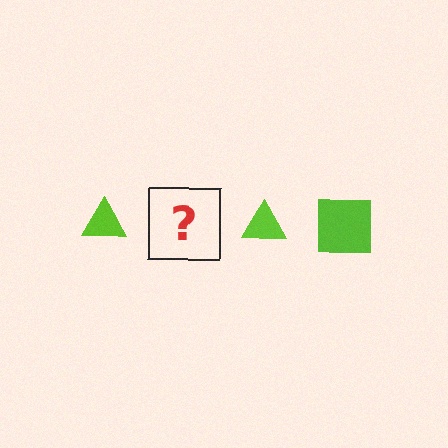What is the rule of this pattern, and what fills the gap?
The rule is that the pattern cycles through triangle, square shapes in lime. The gap should be filled with a lime square.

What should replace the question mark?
The question mark should be replaced with a lime square.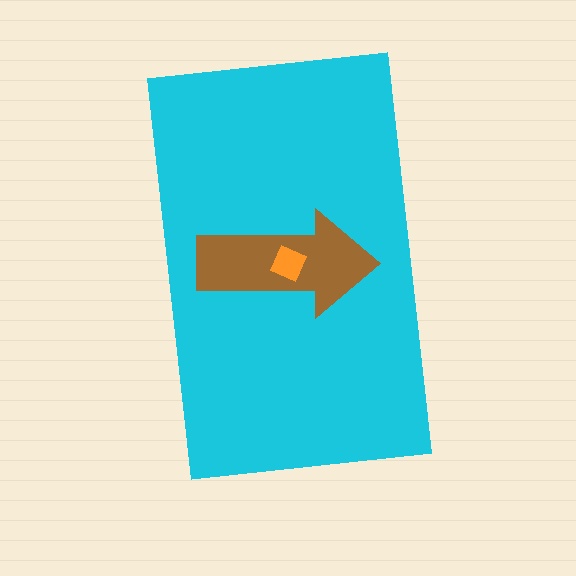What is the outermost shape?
The cyan rectangle.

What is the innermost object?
The orange diamond.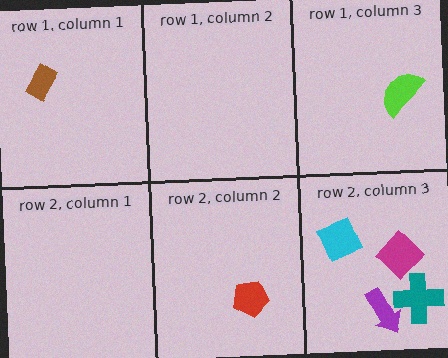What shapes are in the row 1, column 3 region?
The lime semicircle.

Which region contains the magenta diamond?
The row 2, column 3 region.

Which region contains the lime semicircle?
The row 1, column 3 region.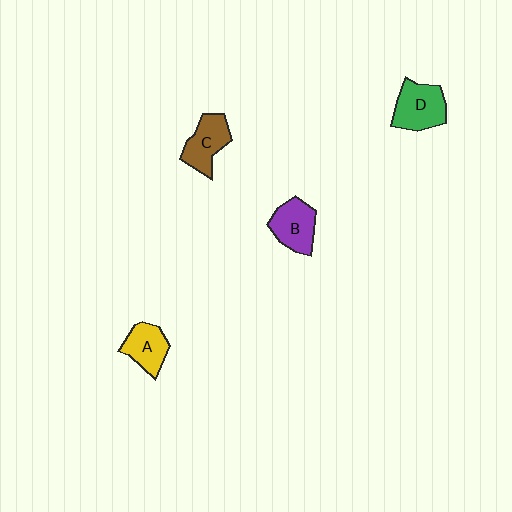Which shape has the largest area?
Shape D (green).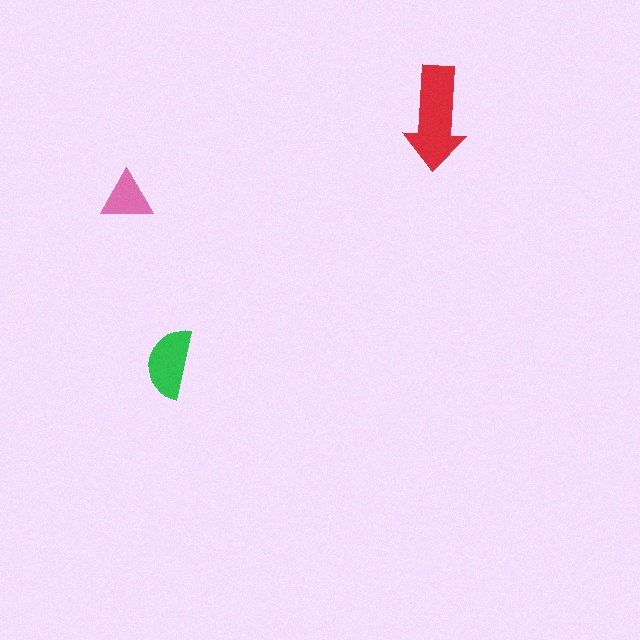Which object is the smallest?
The pink triangle.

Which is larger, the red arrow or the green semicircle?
The red arrow.